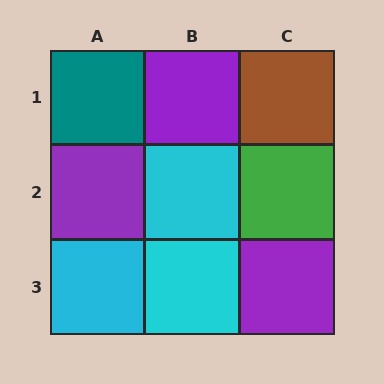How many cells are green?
1 cell is green.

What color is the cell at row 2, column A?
Purple.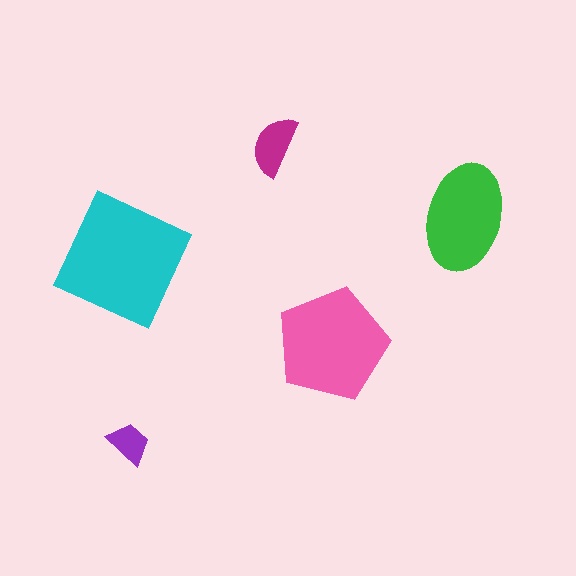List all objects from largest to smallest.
The cyan square, the pink pentagon, the green ellipse, the magenta semicircle, the purple trapezoid.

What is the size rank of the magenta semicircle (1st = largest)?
4th.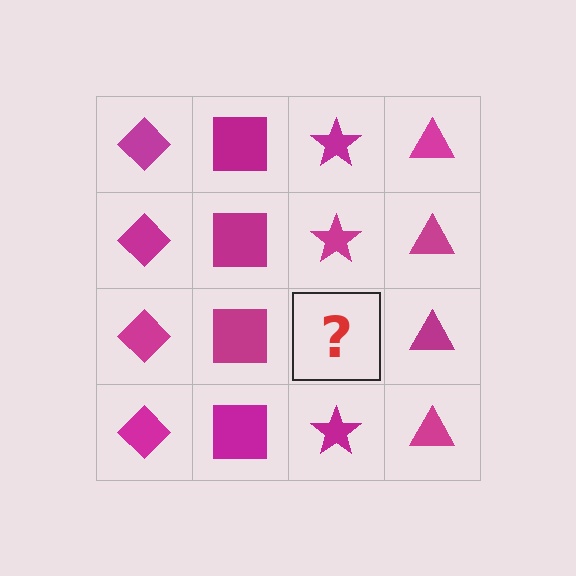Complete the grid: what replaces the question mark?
The question mark should be replaced with a magenta star.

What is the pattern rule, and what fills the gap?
The rule is that each column has a consistent shape. The gap should be filled with a magenta star.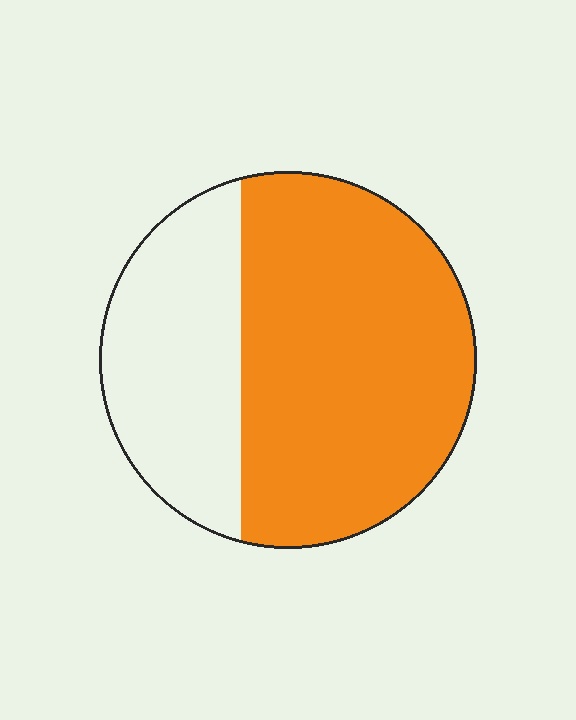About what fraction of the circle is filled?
About two thirds (2/3).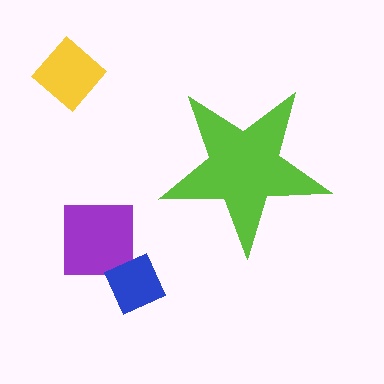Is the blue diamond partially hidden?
No, the blue diamond is fully visible.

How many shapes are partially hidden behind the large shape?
0 shapes are partially hidden.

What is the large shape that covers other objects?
A lime star.